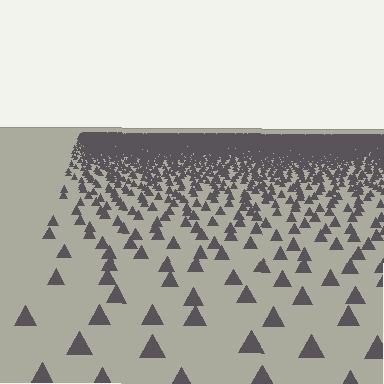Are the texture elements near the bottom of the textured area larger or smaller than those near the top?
Larger. Near the bottom, elements are closer to the viewer and appear at a bigger on-screen size.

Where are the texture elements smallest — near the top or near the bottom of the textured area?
Near the top.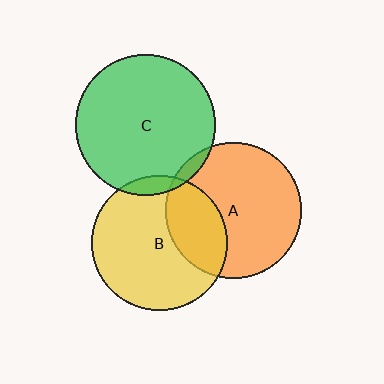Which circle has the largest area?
Circle C (green).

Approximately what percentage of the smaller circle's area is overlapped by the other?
Approximately 30%.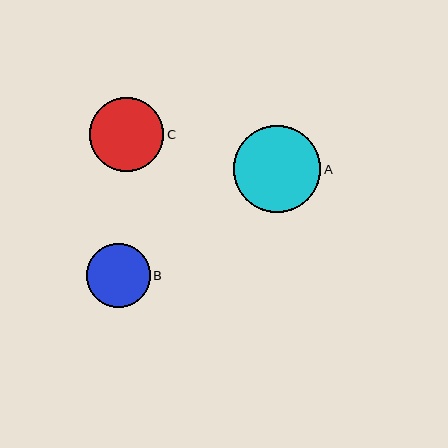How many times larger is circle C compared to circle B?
Circle C is approximately 1.2 times the size of circle B.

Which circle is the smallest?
Circle B is the smallest with a size of approximately 64 pixels.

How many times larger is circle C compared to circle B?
Circle C is approximately 1.2 times the size of circle B.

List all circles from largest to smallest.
From largest to smallest: A, C, B.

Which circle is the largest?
Circle A is the largest with a size of approximately 87 pixels.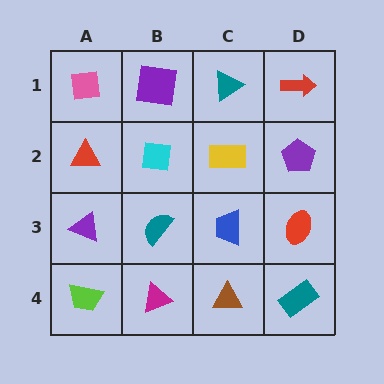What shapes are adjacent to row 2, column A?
A pink square (row 1, column A), a purple triangle (row 3, column A), a cyan square (row 2, column B).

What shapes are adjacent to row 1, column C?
A yellow rectangle (row 2, column C), a purple square (row 1, column B), a red arrow (row 1, column D).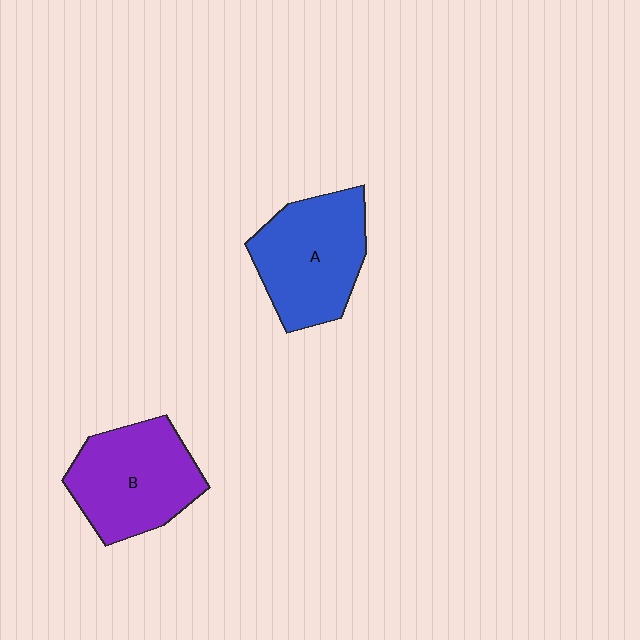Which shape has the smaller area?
Shape B (purple).